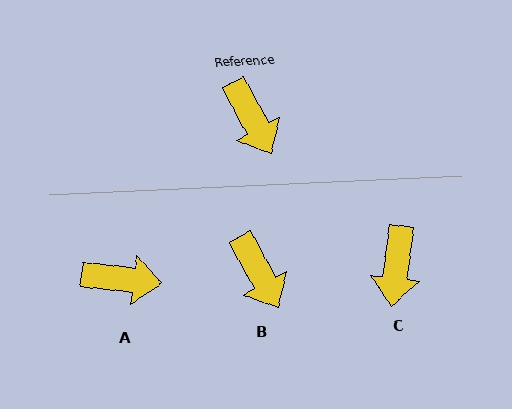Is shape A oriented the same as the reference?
No, it is off by about 55 degrees.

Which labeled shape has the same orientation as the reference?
B.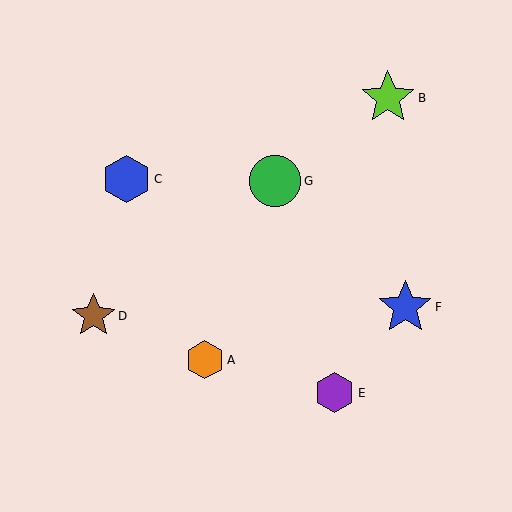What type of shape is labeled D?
Shape D is a brown star.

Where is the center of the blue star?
The center of the blue star is at (405, 307).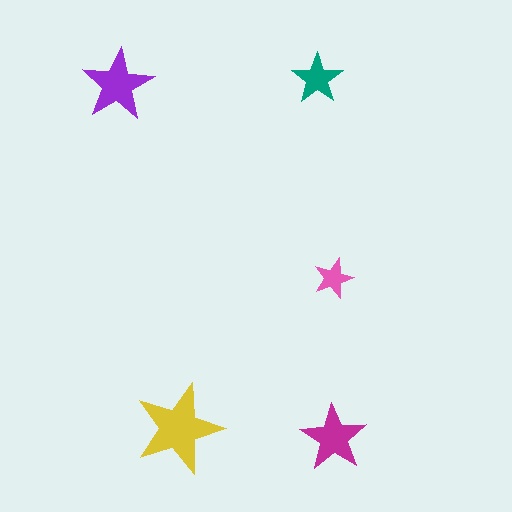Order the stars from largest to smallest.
the yellow one, the purple one, the magenta one, the teal one, the pink one.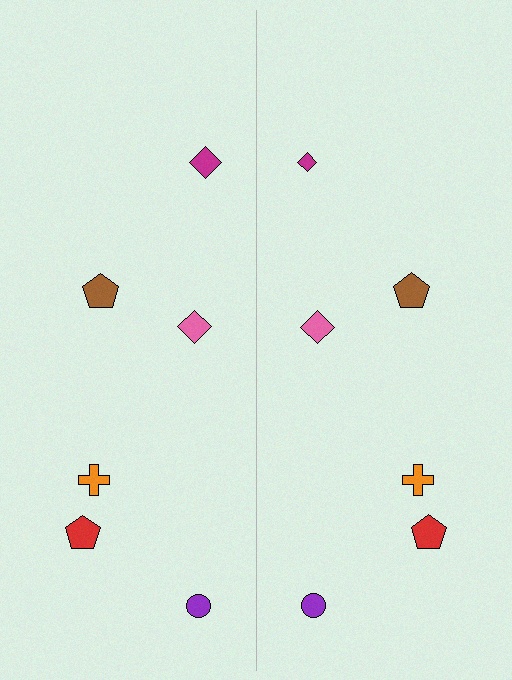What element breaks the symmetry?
The magenta diamond on the right side has a different size than its mirror counterpart.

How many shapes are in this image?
There are 12 shapes in this image.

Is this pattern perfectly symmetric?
No, the pattern is not perfectly symmetric. The magenta diamond on the right side has a different size than its mirror counterpart.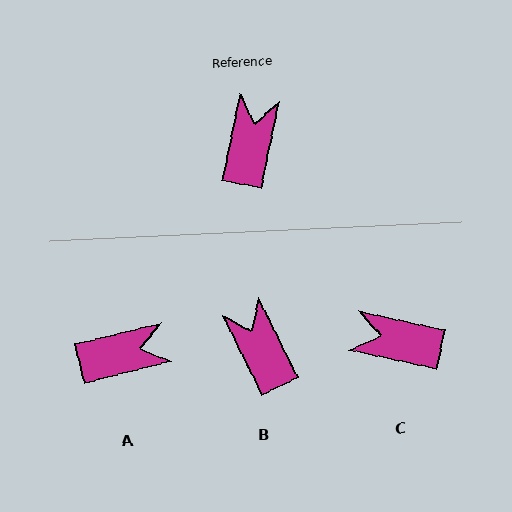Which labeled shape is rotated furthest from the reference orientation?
C, about 89 degrees away.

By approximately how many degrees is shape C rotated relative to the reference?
Approximately 89 degrees counter-clockwise.